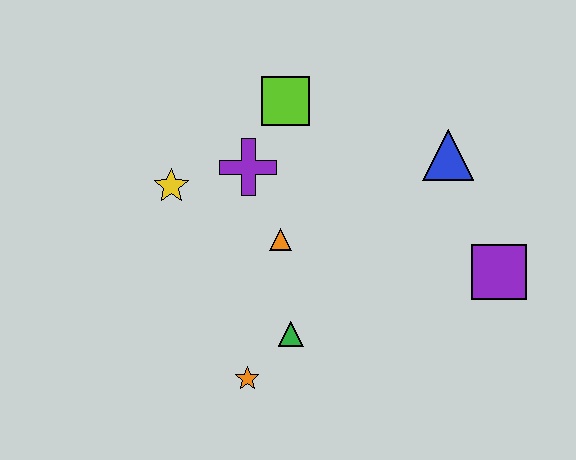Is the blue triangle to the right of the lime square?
Yes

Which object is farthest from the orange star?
The blue triangle is farthest from the orange star.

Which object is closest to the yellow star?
The purple cross is closest to the yellow star.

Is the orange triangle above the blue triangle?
No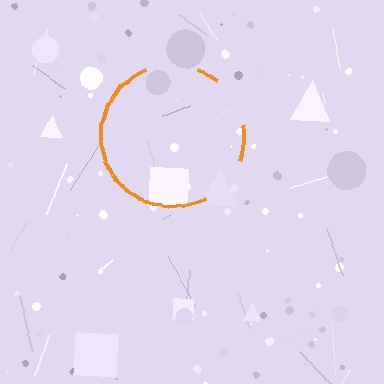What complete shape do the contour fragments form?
The contour fragments form a circle.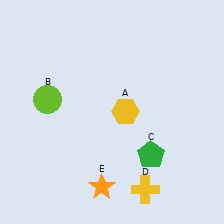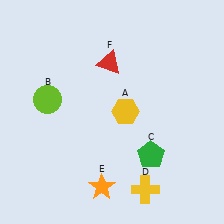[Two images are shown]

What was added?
A red triangle (F) was added in Image 2.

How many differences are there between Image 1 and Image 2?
There is 1 difference between the two images.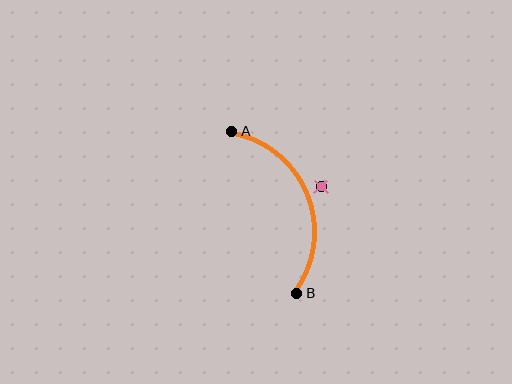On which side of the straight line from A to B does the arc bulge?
The arc bulges to the right of the straight line connecting A and B.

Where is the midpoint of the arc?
The arc midpoint is the point on the curve farthest from the straight line joining A and B. It sits to the right of that line.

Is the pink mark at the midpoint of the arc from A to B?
No — the pink mark does not lie on the arc at all. It sits slightly outside the curve.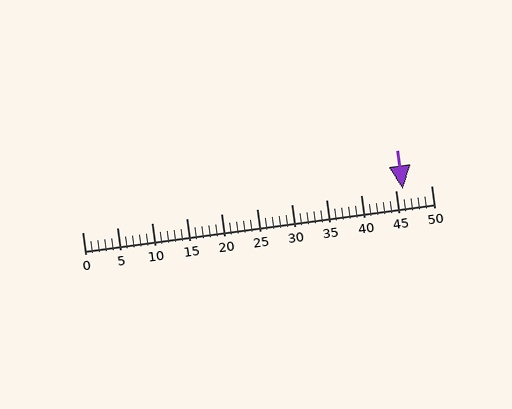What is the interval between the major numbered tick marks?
The major tick marks are spaced 5 units apart.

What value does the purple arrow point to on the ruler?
The purple arrow points to approximately 46.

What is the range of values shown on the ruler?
The ruler shows values from 0 to 50.